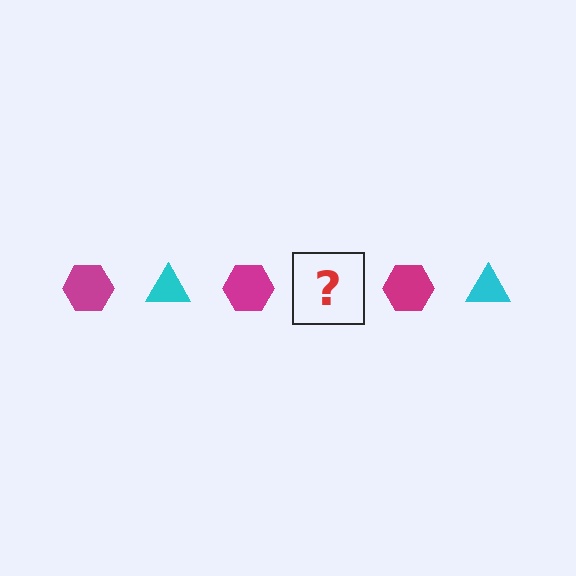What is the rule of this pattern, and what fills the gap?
The rule is that the pattern alternates between magenta hexagon and cyan triangle. The gap should be filled with a cyan triangle.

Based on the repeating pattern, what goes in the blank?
The blank should be a cyan triangle.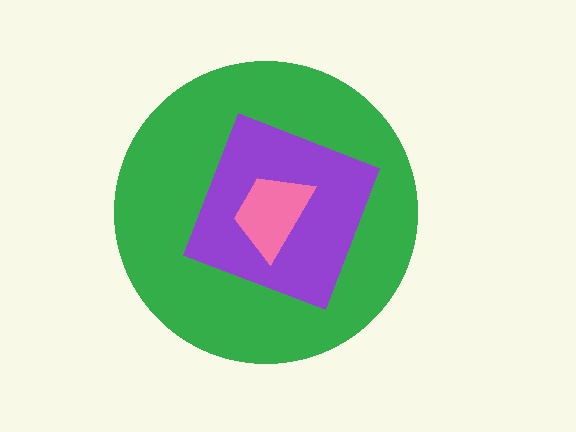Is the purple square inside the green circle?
Yes.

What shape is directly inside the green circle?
The purple square.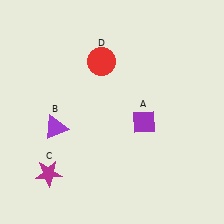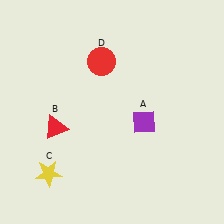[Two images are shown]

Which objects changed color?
B changed from purple to red. C changed from magenta to yellow.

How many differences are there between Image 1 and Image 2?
There are 2 differences between the two images.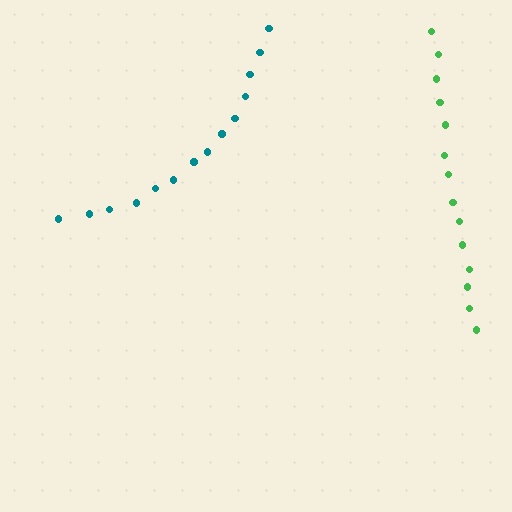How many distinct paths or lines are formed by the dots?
There are 2 distinct paths.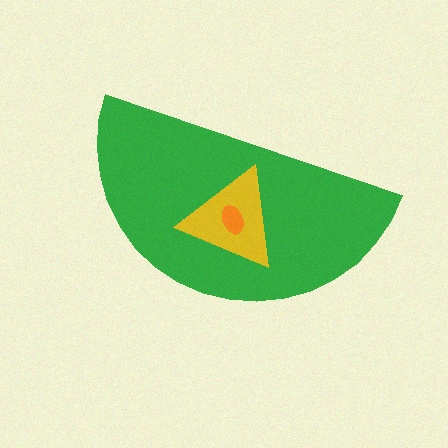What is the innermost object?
The orange ellipse.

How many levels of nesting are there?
3.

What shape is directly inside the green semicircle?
The yellow triangle.